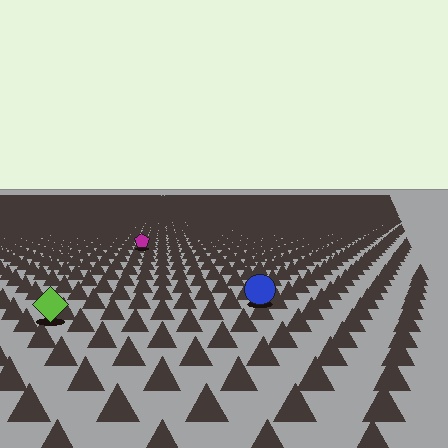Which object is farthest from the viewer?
The magenta pentagon is farthest from the viewer. It appears smaller and the ground texture around it is denser.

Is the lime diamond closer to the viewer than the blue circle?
Yes. The lime diamond is closer — you can tell from the texture gradient: the ground texture is coarser near it.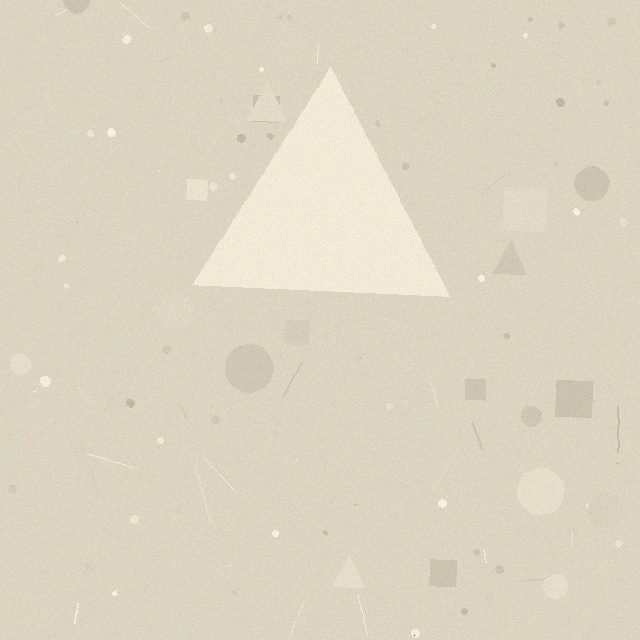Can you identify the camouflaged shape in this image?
The camouflaged shape is a triangle.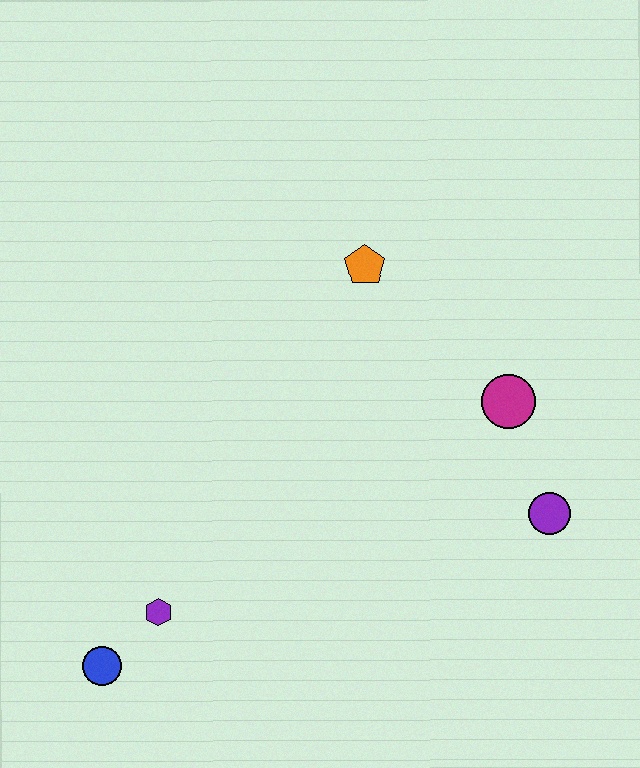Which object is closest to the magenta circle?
The purple circle is closest to the magenta circle.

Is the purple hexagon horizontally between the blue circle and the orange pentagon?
Yes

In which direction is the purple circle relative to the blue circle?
The purple circle is to the right of the blue circle.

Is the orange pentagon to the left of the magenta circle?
Yes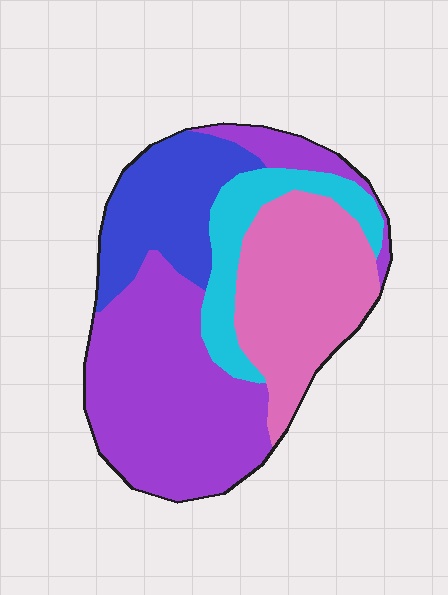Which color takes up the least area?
Cyan, at roughly 15%.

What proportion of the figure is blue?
Blue takes up about one fifth (1/5) of the figure.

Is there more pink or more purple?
Purple.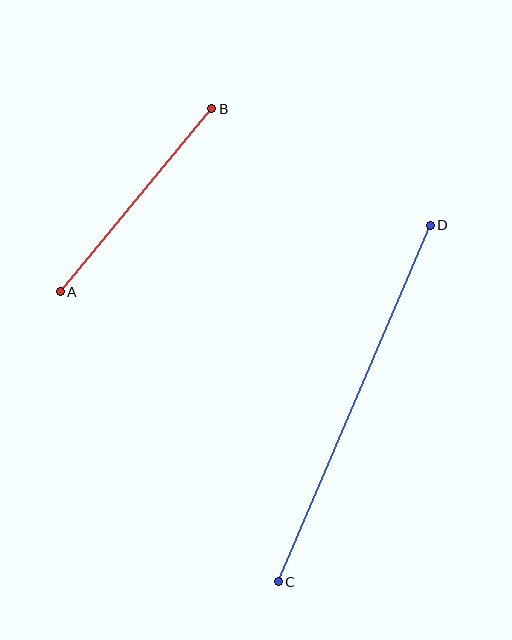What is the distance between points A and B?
The distance is approximately 238 pixels.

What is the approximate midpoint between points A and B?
The midpoint is at approximately (136, 200) pixels.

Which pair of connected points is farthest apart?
Points C and D are farthest apart.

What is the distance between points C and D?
The distance is approximately 387 pixels.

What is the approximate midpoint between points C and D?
The midpoint is at approximately (354, 404) pixels.